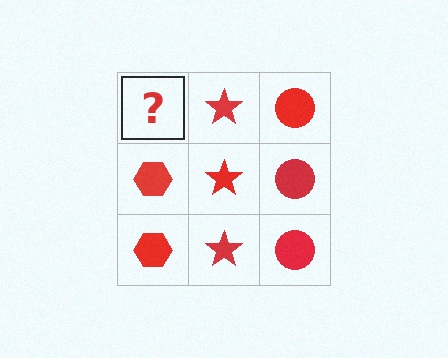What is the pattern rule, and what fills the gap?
The rule is that each column has a consistent shape. The gap should be filled with a red hexagon.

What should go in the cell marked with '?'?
The missing cell should contain a red hexagon.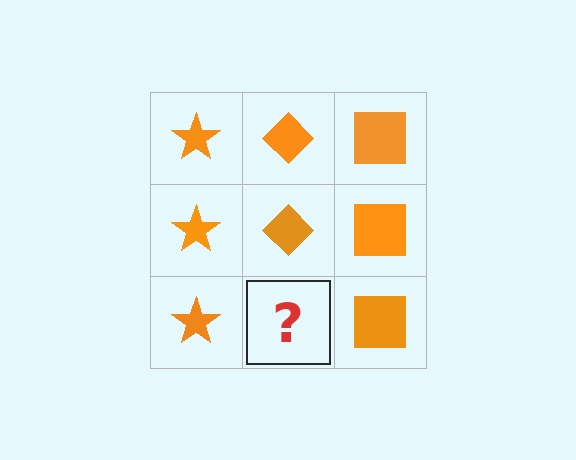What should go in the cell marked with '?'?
The missing cell should contain an orange diamond.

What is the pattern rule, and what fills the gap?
The rule is that each column has a consistent shape. The gap should be filled with an orange diamond.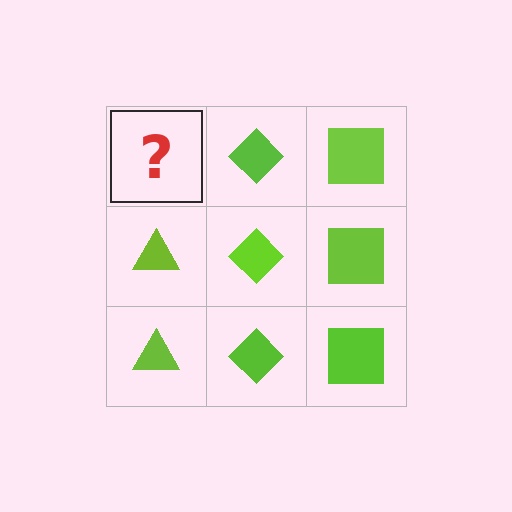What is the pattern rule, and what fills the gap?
The rule is that each column has a consistent shape. The gap should be filled with a lime triangle.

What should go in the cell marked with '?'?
The missing cell should contain a lime triangle.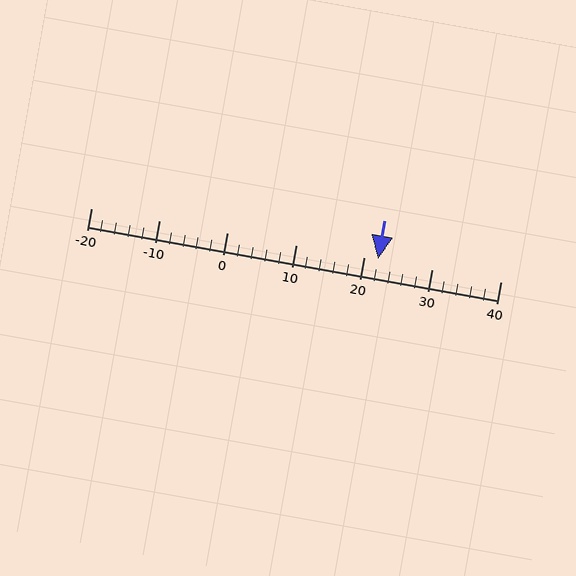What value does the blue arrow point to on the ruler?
The blue arrow points to approximately 22.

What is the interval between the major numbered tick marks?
The major tick marks are spaced 10 units apart.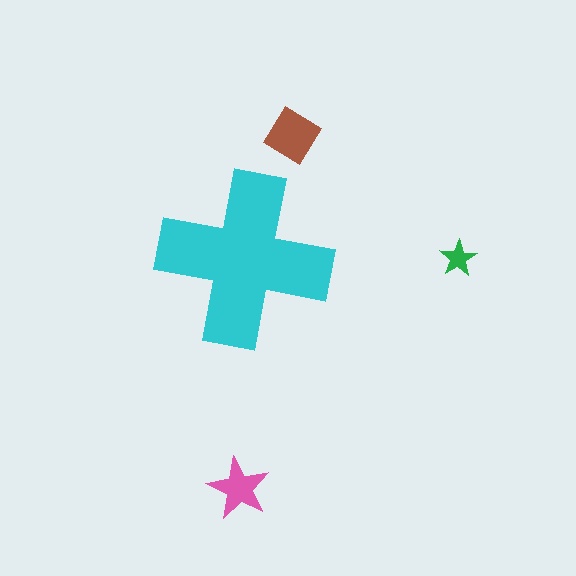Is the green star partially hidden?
No, the green star is fully visible.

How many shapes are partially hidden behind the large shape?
0 shapes are partially hidden.